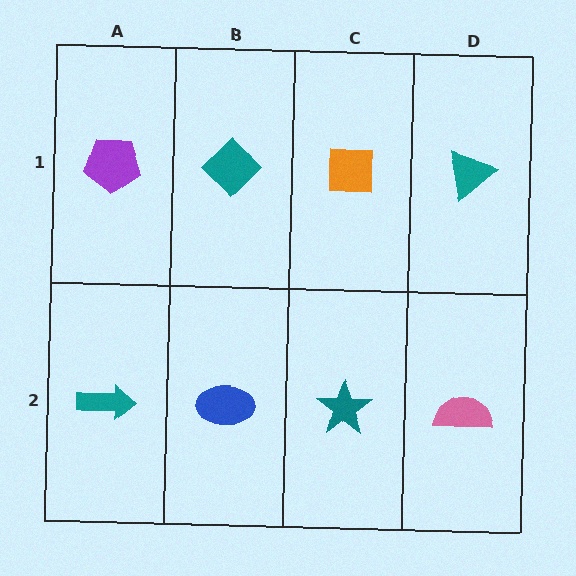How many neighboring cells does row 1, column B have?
3.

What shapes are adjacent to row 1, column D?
A pink semicircle (row 2, column D), an orange square (row 1, column C).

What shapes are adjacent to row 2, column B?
A teal diamond (row 1, column B), a teal arrow (row 2, column A), a teal star (row 2, column C).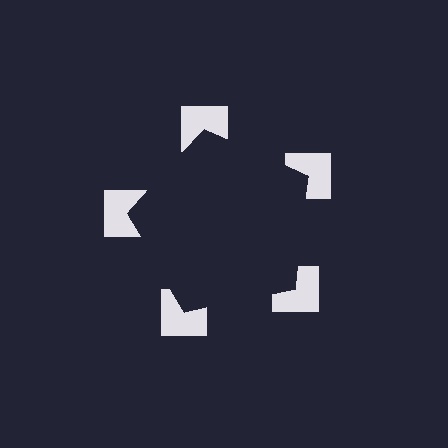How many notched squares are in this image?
There are 5 — one at each vertex of the illusory pentagon.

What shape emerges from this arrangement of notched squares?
An illusory pentagon — its edges are inferred from the aligned wedge cuts in the notched squares, not physically drawn.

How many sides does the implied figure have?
5 sides.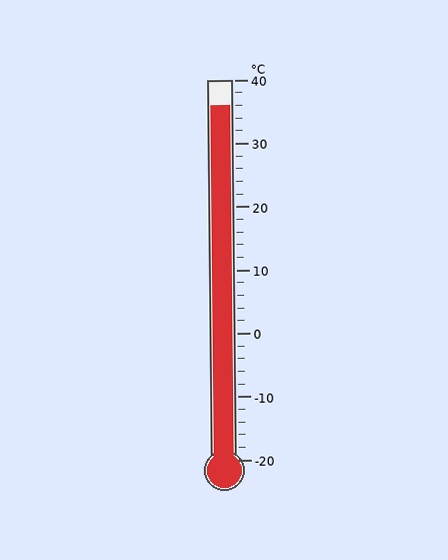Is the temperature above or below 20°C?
The temperature is above 20°C.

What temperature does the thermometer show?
The thermometer shows approximately 36°C.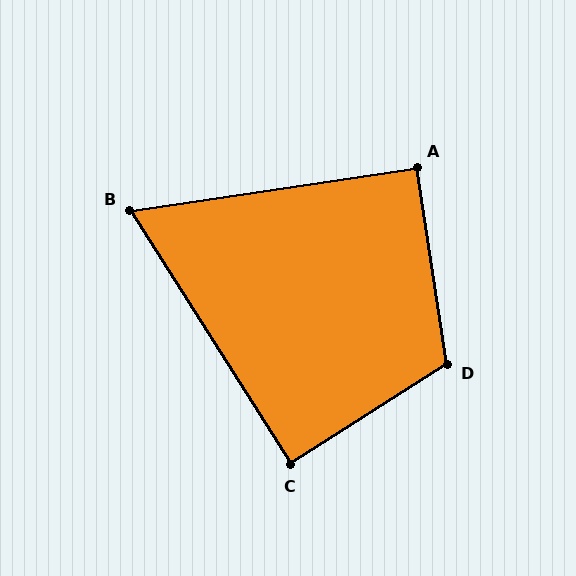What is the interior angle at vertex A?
Approximately 90 degrees (approximately right).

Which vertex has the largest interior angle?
D, at approximately 114 degrees.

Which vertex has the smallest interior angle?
B, at approximately 66 degrees.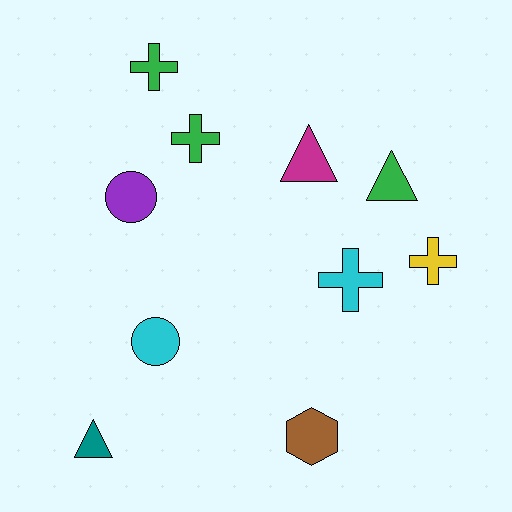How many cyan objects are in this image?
There are 2 cyan objects.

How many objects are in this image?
There are 10 objects.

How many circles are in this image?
There are 2 circles.